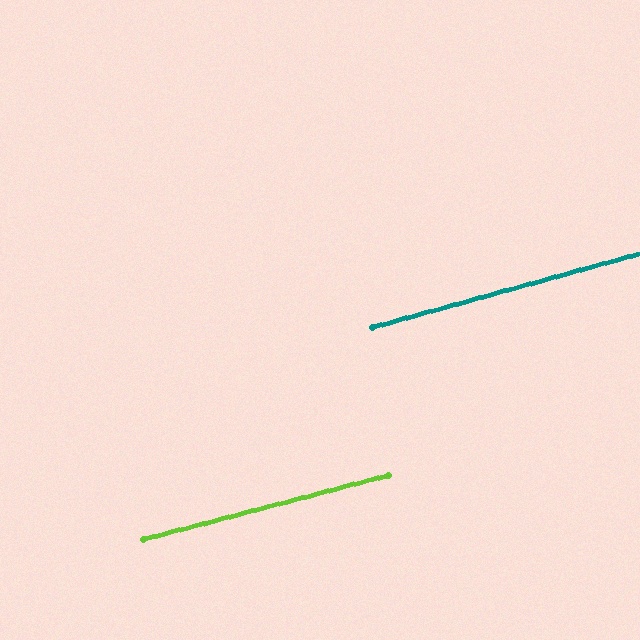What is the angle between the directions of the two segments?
Approximately 1 degree.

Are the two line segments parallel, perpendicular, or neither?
Parallel — their directions differ by only 0.6°.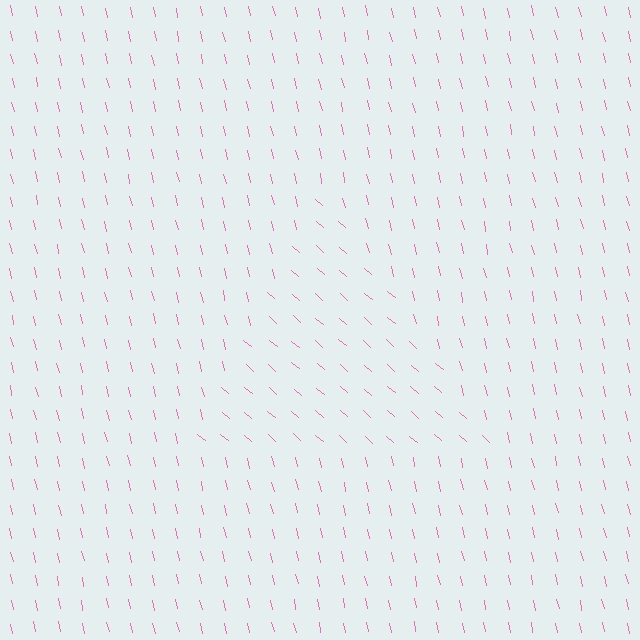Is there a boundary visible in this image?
Yes, there is a texture boundary formed by a change in line orientation.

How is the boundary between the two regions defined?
The boundary is defined purely by a change in line orientation (approximately 36 degrees difference). All lines are the same color and thickness.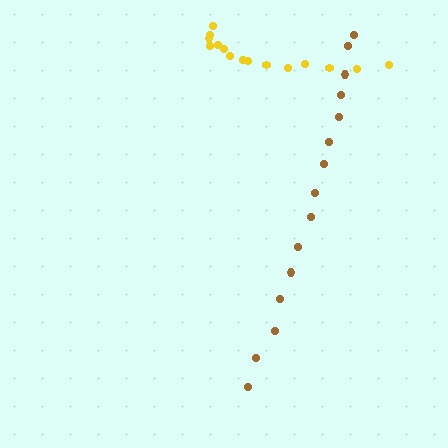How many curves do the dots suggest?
There are 2 distinct paths.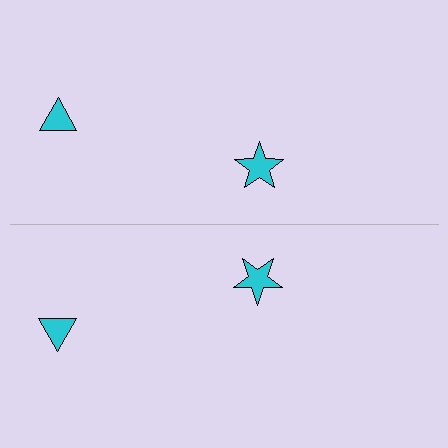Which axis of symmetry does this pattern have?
The pattern has a horizontal axis of symmetry running through the center of the image.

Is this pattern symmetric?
Yes, this pattern has bilateral (reflection) symmetry.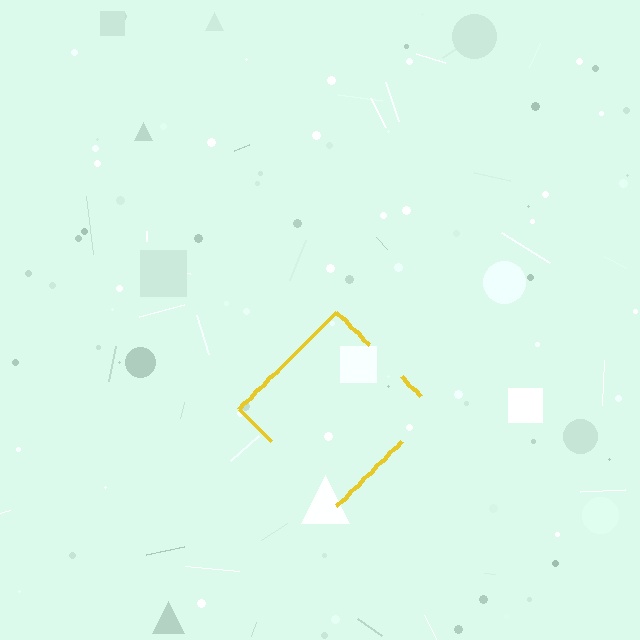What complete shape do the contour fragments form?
The contour fragments form a diamond.